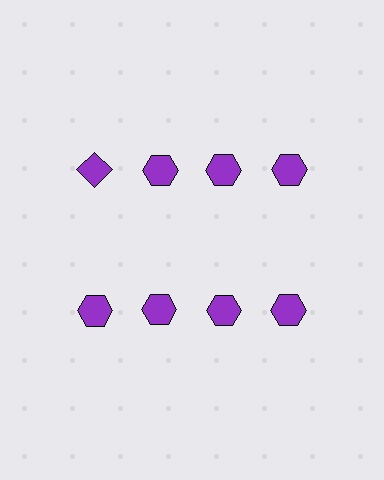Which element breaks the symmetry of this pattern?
The purple diamond in the top row, leftmost column breaks the symmetry. All other shapes are purple hexagons.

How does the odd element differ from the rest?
It has a different shape: diamond instead of hexagon.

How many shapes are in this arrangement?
There are 8 shapes arranged in a grid pattern.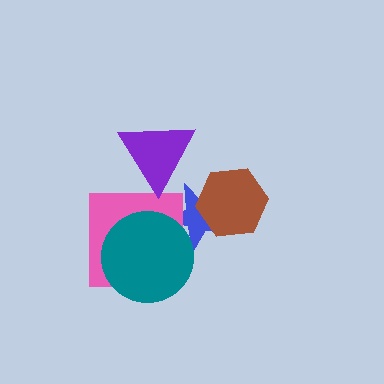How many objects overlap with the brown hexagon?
1 object overlaps with the brown hexagon.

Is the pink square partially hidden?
Yes, it is partially covered by another shape.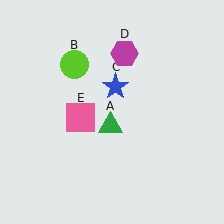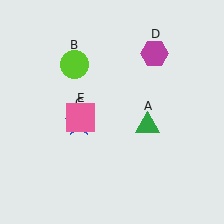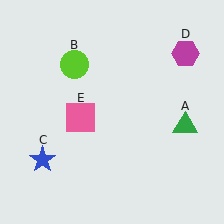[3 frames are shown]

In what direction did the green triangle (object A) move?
The green triangle (object A) moved right.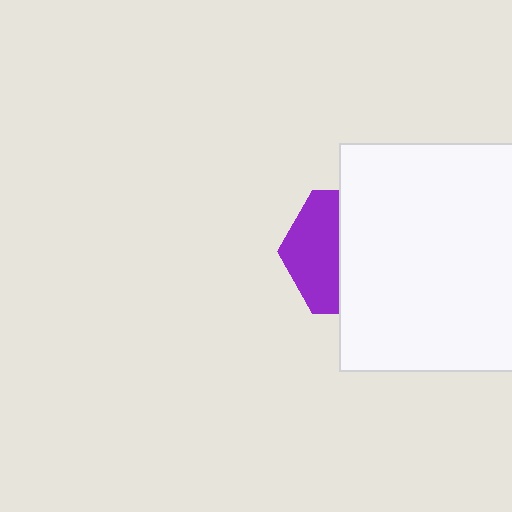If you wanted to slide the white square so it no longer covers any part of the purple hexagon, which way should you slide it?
Slide it right — that is the most direct way to separate the two shapes.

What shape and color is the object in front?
The object in front is a white square.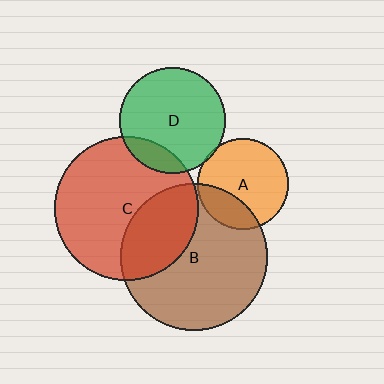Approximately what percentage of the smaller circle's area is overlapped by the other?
Approximately 30%.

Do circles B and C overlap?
Yes.